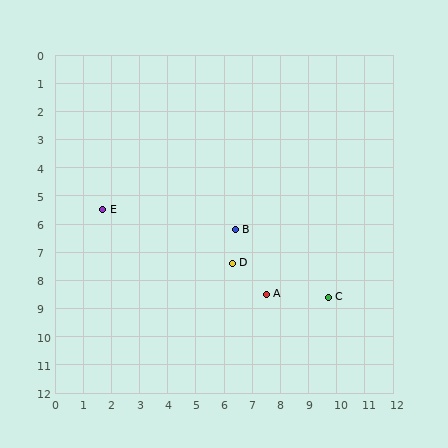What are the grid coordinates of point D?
Point D is at approximately (6.3, 7.4).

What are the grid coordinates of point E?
Point E is at approximately (1.7, 5.5).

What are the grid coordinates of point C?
Point C is at approximately (9.7, 8.6).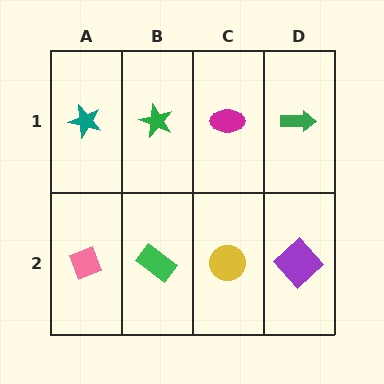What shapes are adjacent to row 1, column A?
A pink diamond (row 2, column A), a green star (row 1, column B).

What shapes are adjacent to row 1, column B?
A green rectangle (row 2, column B), a teal star (row 1, column A), a magenta ellipse (row 1, column C).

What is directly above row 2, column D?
A green arrow.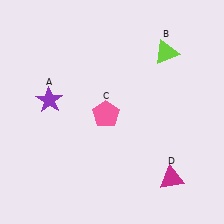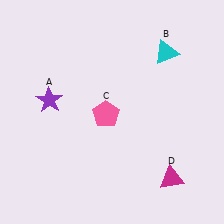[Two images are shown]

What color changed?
The triangle (B) changed from lime in Image 1 to cyan in Image 2.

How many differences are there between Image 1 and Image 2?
There is 1 difference between the two images.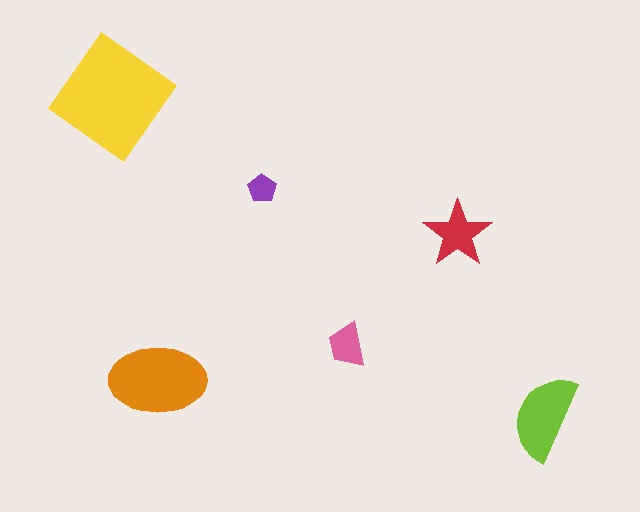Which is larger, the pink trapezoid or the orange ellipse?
The orange ellipse.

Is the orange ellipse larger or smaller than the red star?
Larger.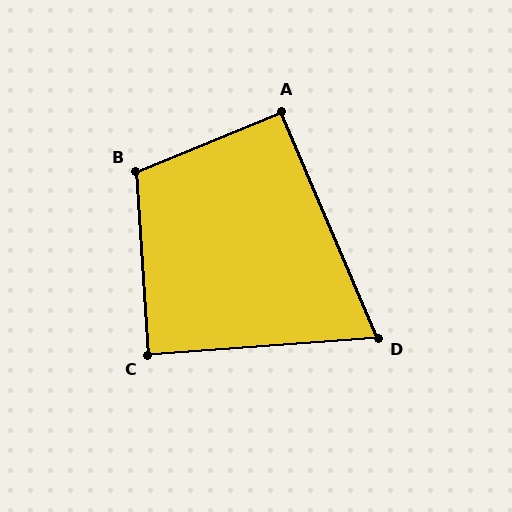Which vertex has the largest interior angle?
B, at approximately 109 degrees.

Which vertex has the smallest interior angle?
D, at approximately 71 degrees.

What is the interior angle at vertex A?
Approximately 91 degrees (approximately right).